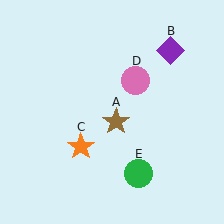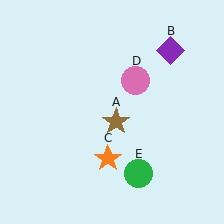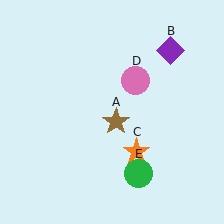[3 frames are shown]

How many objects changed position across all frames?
1 object changed position: orange star (object C).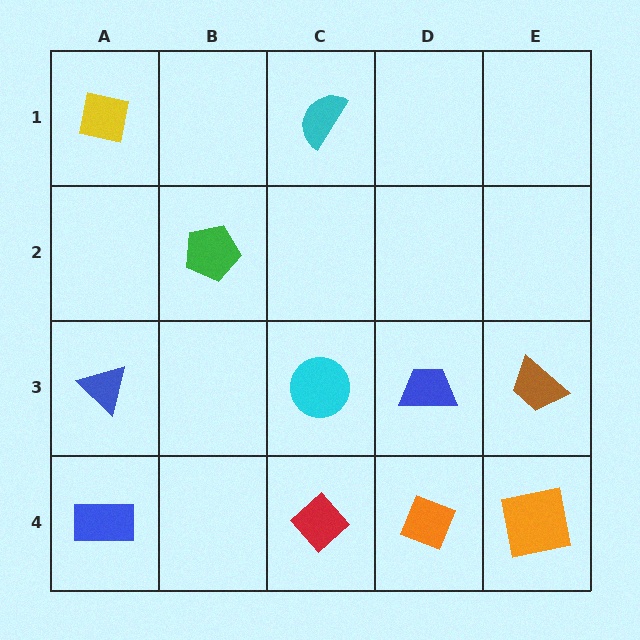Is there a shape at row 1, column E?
No, that cell is empty.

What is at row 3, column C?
A cyan circle.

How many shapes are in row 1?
2 shapes.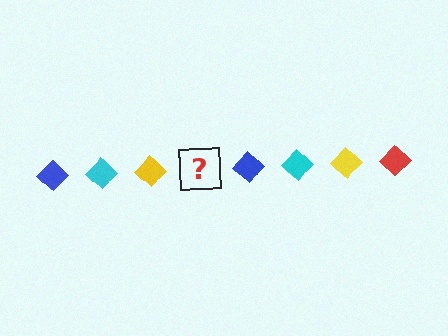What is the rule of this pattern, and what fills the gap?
The rule is that the pattern cycles through blue, cyan, yellow, red diamonds. The gap should be filled with a red diamond.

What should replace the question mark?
The question mark should be replaced with a red diamond.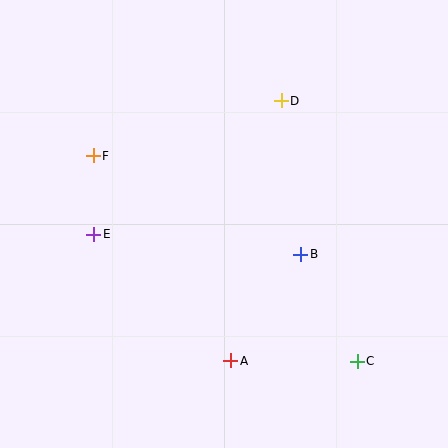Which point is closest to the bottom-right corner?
Point C is closest to the bottom-right corner.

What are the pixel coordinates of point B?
Point B is at (301, 254).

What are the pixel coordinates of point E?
Point E is at (94, 234).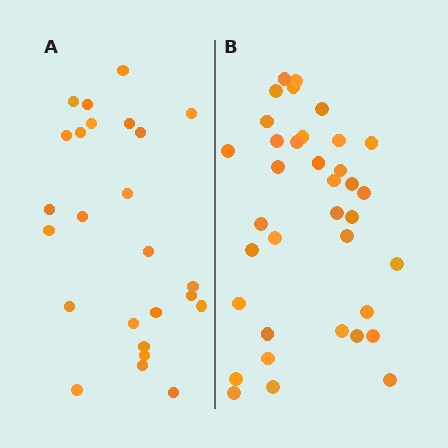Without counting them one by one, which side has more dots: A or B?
Region B (the right region) has more dots.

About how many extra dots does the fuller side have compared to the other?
Region B has roughly 12 or so more dots than region A.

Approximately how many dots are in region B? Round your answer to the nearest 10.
About 40 dots. (The exact count is 36, which rounds to 40.)